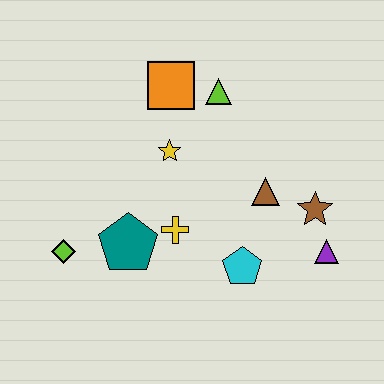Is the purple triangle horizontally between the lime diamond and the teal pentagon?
No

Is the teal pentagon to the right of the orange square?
No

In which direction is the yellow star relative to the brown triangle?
The yellow star is to the left of the brown triangle.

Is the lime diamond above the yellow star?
No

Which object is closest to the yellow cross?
The teal pentagon is closest to the yellow cross.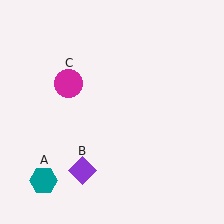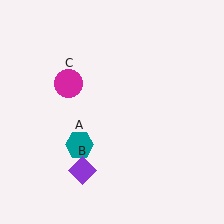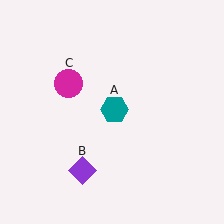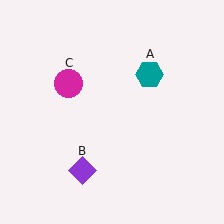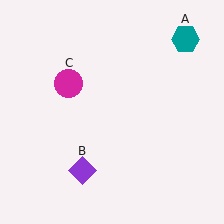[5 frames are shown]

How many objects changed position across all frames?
1 object changed position: teal hexagon (object A).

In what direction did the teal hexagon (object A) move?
The teal hexagon (object A) moved up and to the right.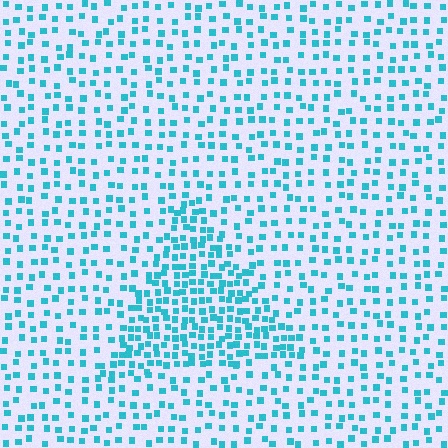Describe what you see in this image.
The image contains small cyan elements arranged at two different densities. A triangle-shaped region is visible where the elements are more densely packed than the surrounding area.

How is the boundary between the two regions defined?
The boundary is defined by a change in element density (approximately 2.0x ratio). All elements are the same color, size, and shape.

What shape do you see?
I see a triangle.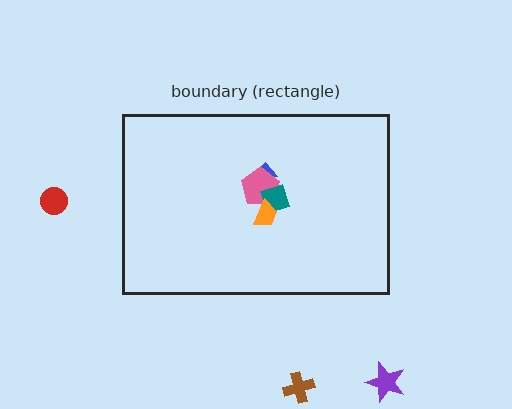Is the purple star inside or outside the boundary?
Outside.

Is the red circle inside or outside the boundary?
Outside.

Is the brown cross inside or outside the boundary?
Outside.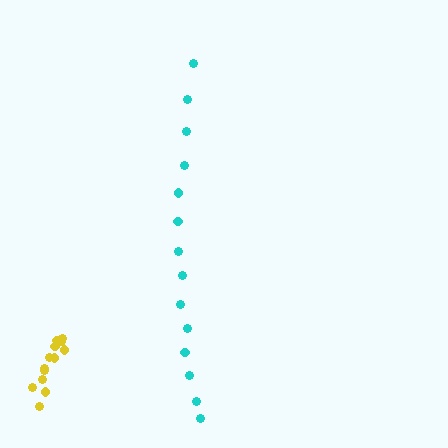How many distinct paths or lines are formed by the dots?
There are 2 distinct paths.